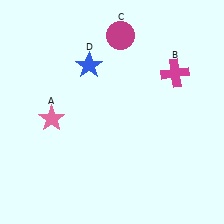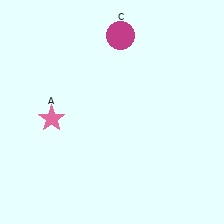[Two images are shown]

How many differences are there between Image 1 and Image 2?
There are 2 differences between the two images.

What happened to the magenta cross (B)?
The magenta cross (B) was removed in Image 2. It was in the top-right area of Image 1.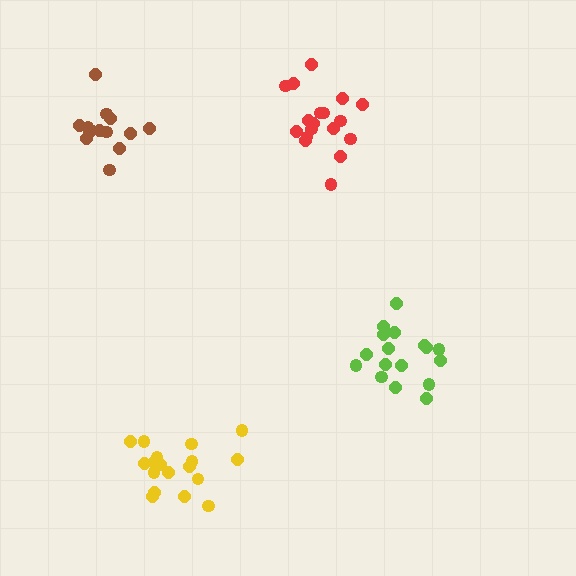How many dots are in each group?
Group 1: 17 dots, Group 2: 18 dots, Group 3: 18 dots, Group 4: 14 dots (67 total).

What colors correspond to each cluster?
The clusters are colored: lime, yellow, red, brown.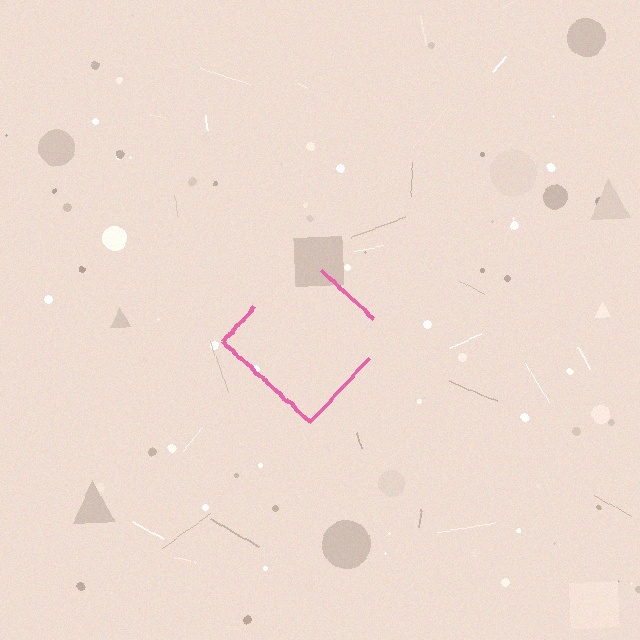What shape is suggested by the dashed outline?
The dashed outline suggests a diamond.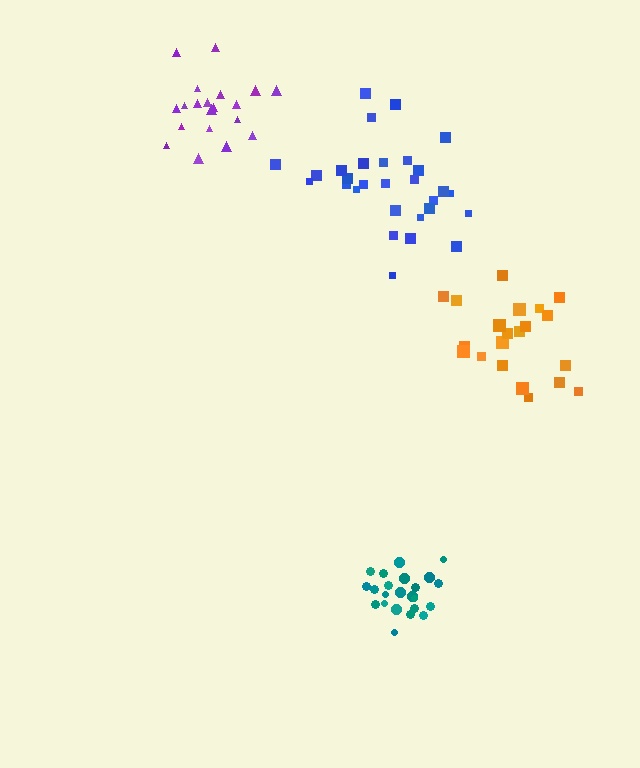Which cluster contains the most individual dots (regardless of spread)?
Blue (29).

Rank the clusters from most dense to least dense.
teal, purple, orange, blue.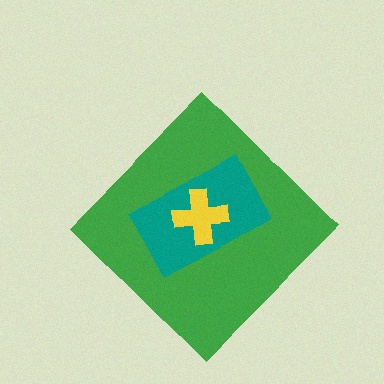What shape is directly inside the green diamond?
The teal rectangle.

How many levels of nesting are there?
3.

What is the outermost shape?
The green diamond.